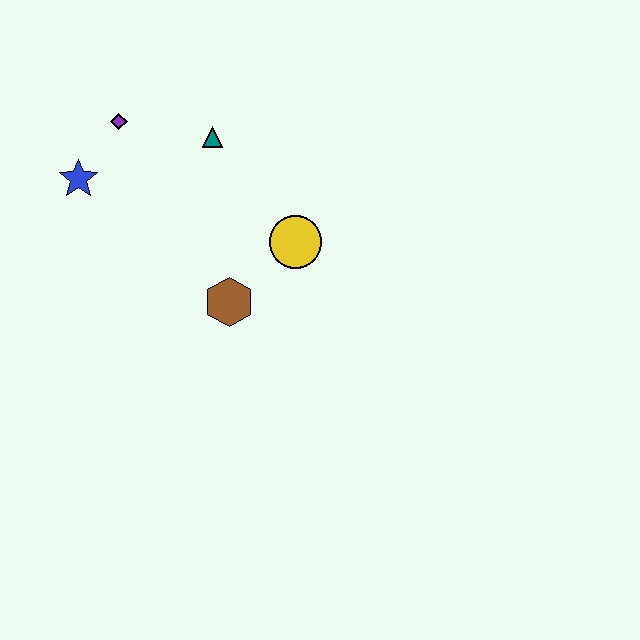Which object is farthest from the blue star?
The yellow circle is farthest from the blue star.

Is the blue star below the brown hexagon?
No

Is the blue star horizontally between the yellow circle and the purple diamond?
No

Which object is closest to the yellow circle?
The brown hexagon is closest to the yellow circle.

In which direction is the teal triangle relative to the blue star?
The teal triangle is to the right of the blue star.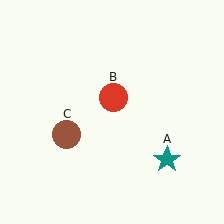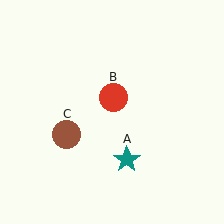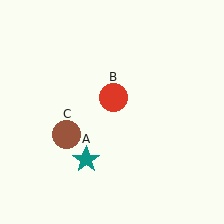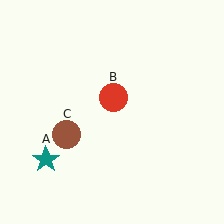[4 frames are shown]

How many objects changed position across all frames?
1 object changed position: teal star (object A).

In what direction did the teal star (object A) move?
The teal star (object A) moved left.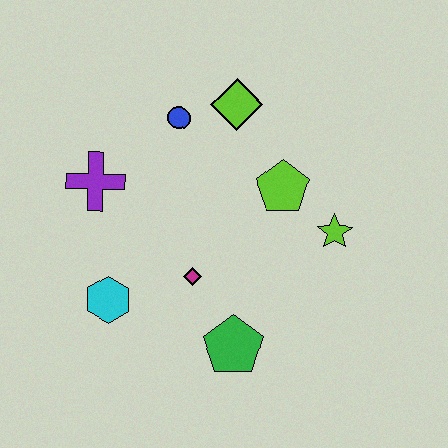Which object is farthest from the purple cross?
The lime star is farthest from the purple cross.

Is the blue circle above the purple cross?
Yes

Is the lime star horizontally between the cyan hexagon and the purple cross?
No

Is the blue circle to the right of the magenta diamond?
No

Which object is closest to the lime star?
The lime pentagon is closest to the lime star.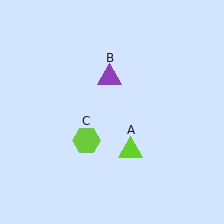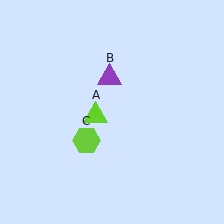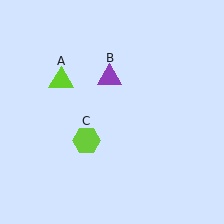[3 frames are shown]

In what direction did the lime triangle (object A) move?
The lime triangle (object A) moved up and to the left.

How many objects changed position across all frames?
1 object changed position: lime triangle (object A).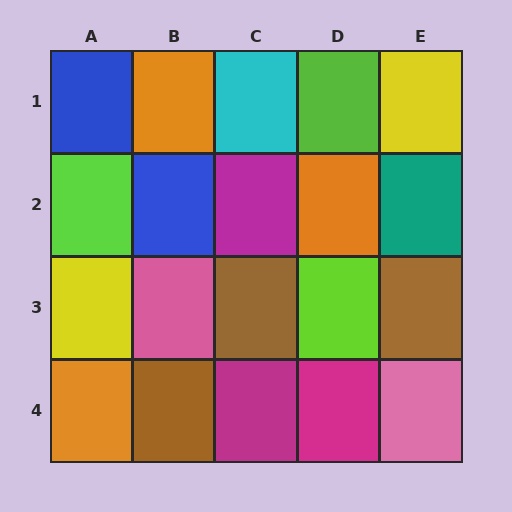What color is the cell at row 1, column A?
Blue.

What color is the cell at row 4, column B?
Brown.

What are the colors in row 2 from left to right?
Lime, blue, magenta, orange, teal.